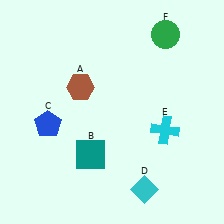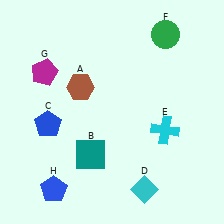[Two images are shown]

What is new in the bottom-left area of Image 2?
A blue pentagon (H) was added in the bottom-left area of Image 2.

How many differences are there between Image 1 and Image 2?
There are 2 differences between the two images.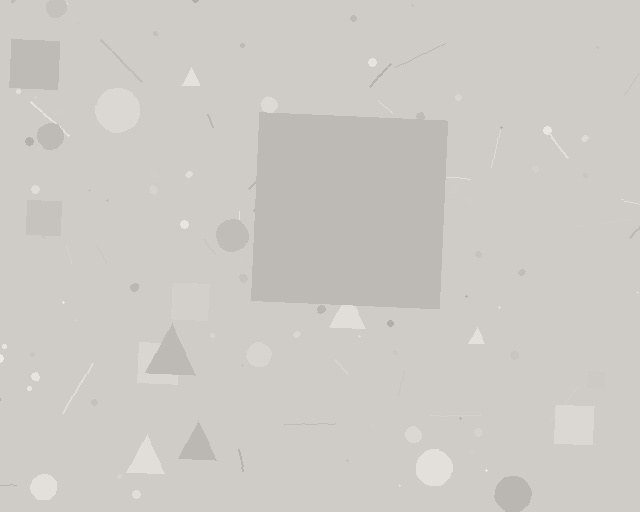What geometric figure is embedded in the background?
A square is embedded in the background.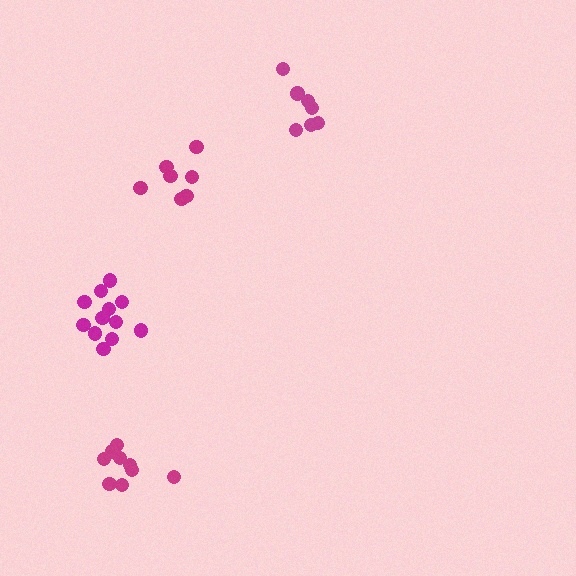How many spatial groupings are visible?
There are 4 spatial groupings.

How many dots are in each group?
Group 1: 7 dots, Group 2: 9 dots, Group 3: 12 dots, Group 4: 7 dots (35 total).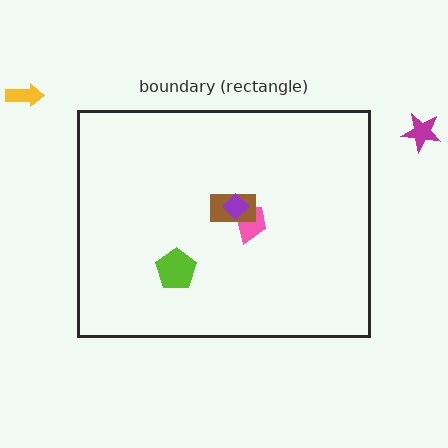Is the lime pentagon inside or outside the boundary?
Inside.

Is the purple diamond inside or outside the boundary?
Inside.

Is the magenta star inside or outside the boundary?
Outside.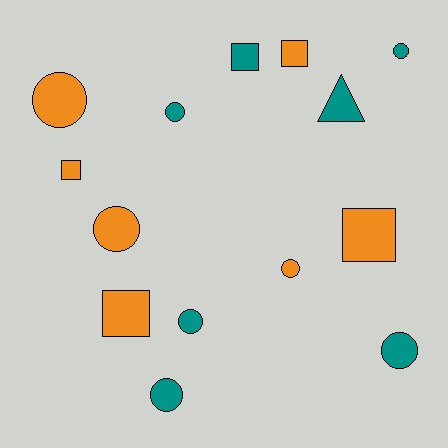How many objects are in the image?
There are 14 objects.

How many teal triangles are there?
There is 1 teal triangle.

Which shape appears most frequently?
Circle, with 8 objects.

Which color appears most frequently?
Teal, with 7 objects.